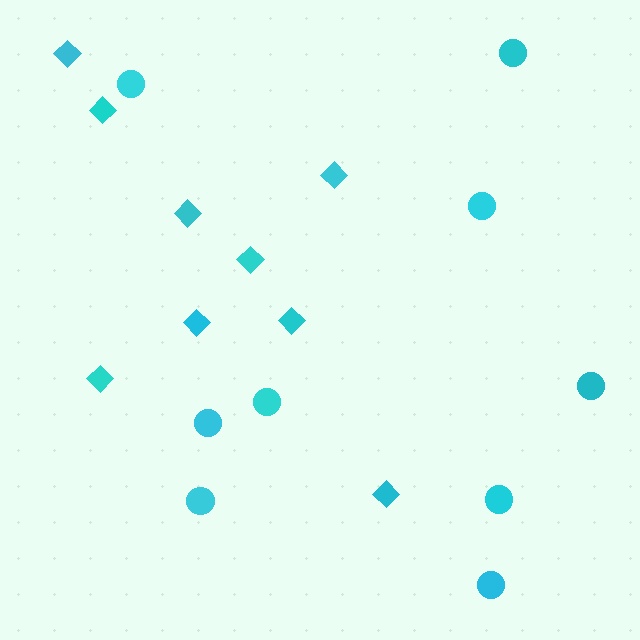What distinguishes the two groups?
There are 2 groups: one group of circles (9) and one group of diamonds (9).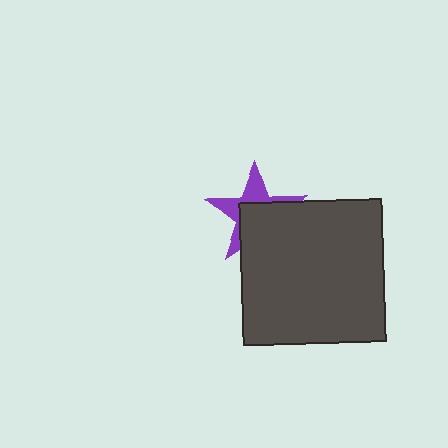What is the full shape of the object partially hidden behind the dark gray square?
The partially hidden object is a purple star.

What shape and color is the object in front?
The object in front is a dark gray square.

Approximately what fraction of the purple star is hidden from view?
Roughly 54% of the purple star is hidden behind the dark gray square.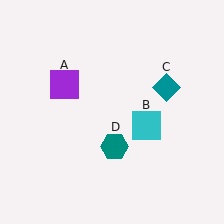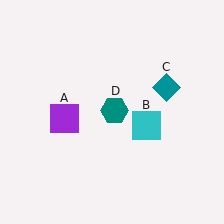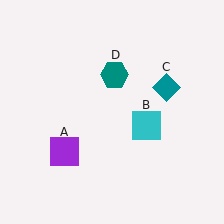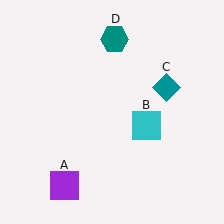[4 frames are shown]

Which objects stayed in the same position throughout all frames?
Cyan square (object B) and teal diamond (object C) remained stationary.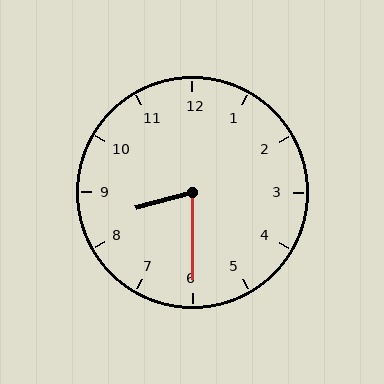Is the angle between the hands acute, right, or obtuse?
It is acute.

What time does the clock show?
8:30.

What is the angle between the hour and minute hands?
Approximately 75 degrees.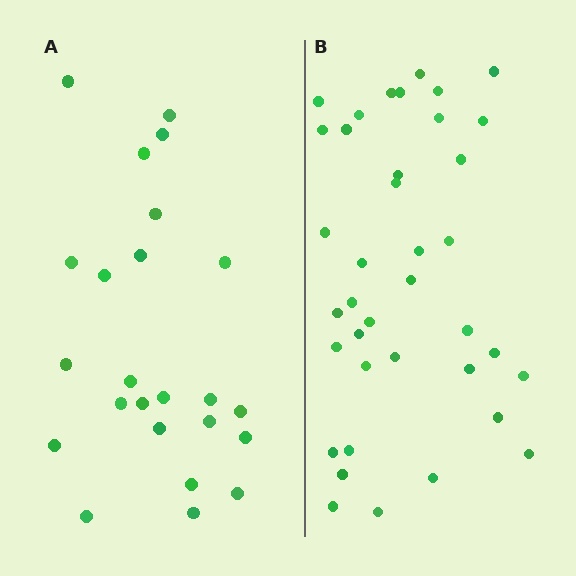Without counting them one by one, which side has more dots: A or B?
Region B (the right region) has more dots.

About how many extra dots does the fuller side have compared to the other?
Region B has approximately 15 more dots than region A.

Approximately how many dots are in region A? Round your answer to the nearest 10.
About 20 dots. (The exact count is 24, which rounds to 20.)